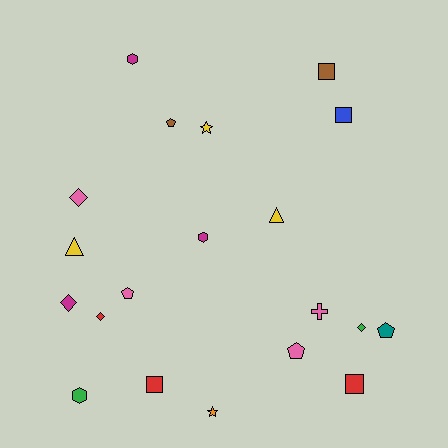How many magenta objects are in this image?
There are 3 magenta objects.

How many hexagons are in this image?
There are 3 hexagons.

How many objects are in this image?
There are 20 objects.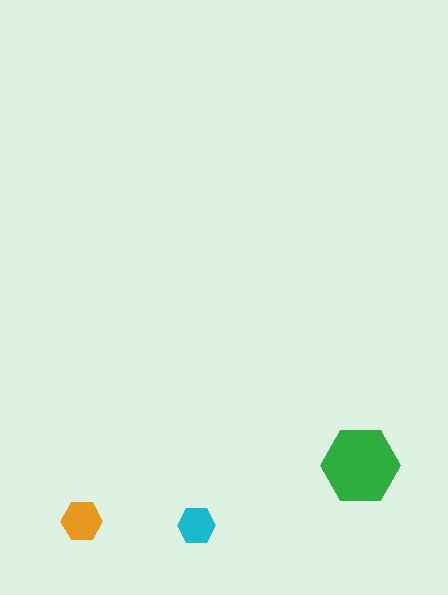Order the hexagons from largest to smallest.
the green one, the orange one, the cyan one.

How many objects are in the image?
There are 3 objects in the image.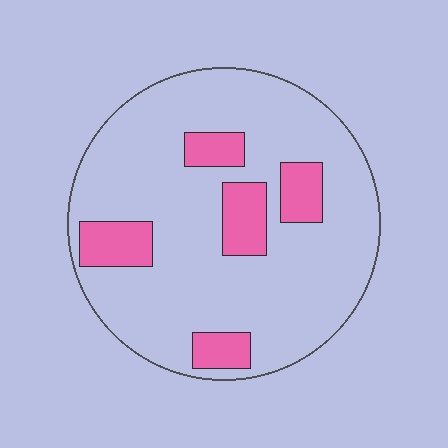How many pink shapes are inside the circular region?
5.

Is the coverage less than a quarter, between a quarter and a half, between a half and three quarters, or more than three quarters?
Less than a quarter.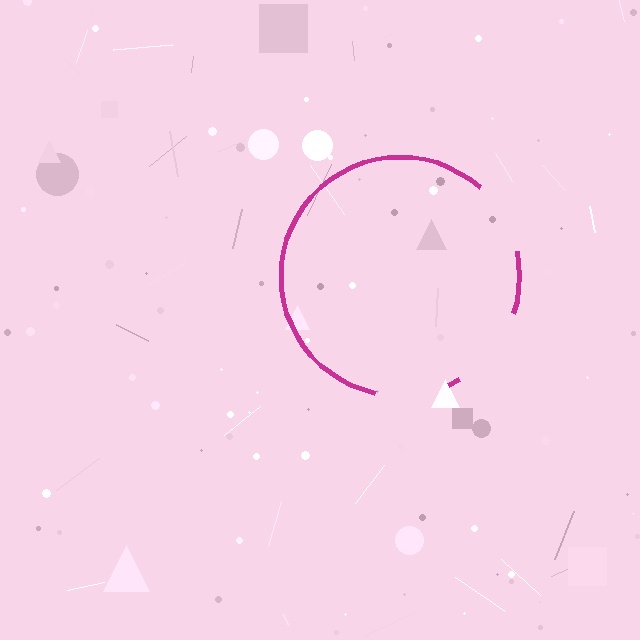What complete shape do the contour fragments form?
The contour fragments form a circle.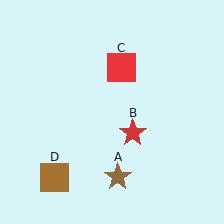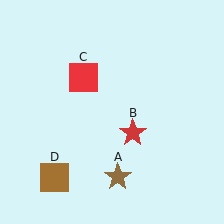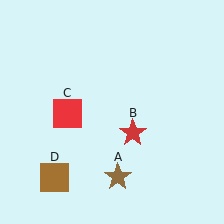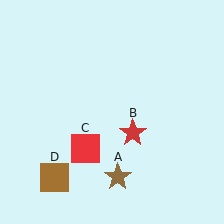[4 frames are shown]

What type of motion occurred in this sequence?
The red square (object C) rotated counterclockwise around the center of the scene.